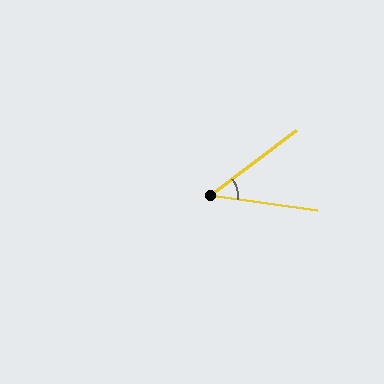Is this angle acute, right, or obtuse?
It is acute.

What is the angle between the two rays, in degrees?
Approximately 45 degrees.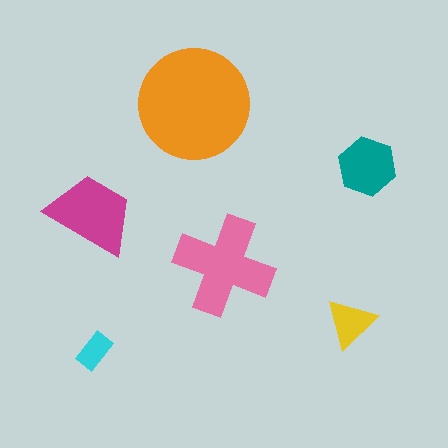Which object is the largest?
The orange circle.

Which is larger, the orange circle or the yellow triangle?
The orange circle.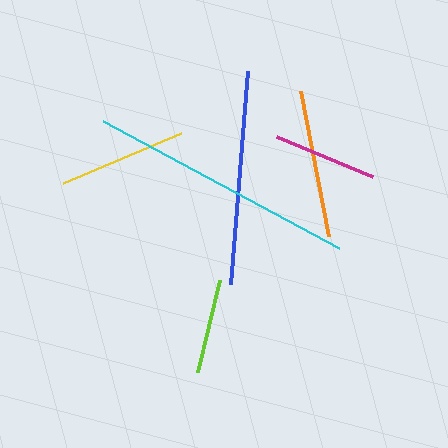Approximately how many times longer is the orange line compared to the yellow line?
The orange line is approximately 1.2 times the length of the yellow line.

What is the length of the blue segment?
The blue segment is approximately 214 pixels long.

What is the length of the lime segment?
The lime segment is approximately 95 pixels long.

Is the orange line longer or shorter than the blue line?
The blue line is longer than the orange line.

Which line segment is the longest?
The cyan line is the longest at approximately 268 pixels.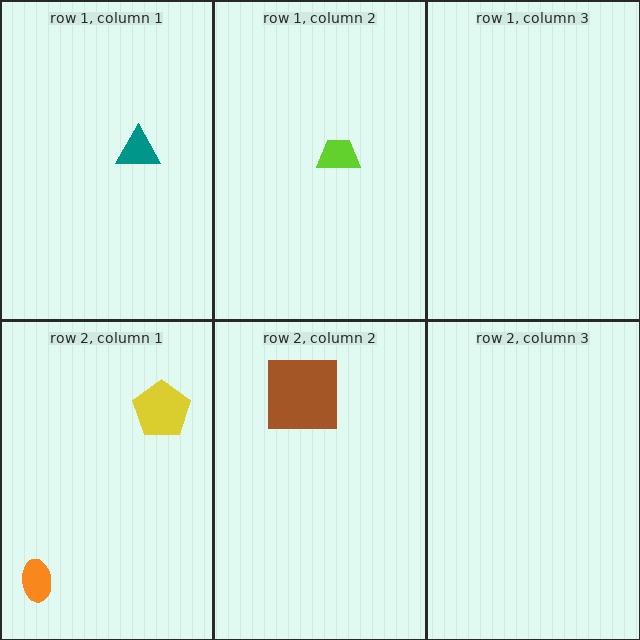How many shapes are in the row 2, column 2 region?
1.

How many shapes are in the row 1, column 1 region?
1.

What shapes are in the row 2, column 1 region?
The orange ellipse, the yellow pentagon.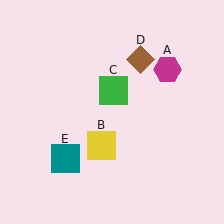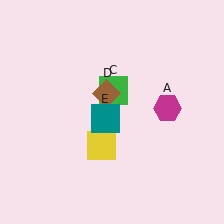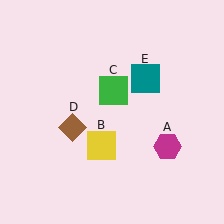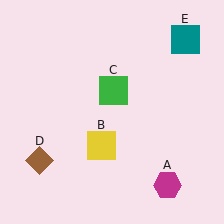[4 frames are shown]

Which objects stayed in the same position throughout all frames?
Yellow square (object B) and green square (object C) remained stationary.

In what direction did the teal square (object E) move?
The teal square (object E) moved up and to the right.